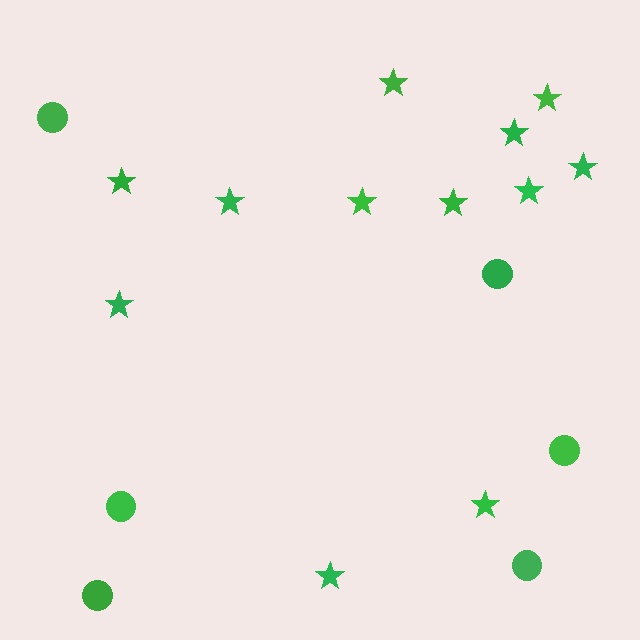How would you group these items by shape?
There are 2 groups: one group of stars (12) and one group of circles (6).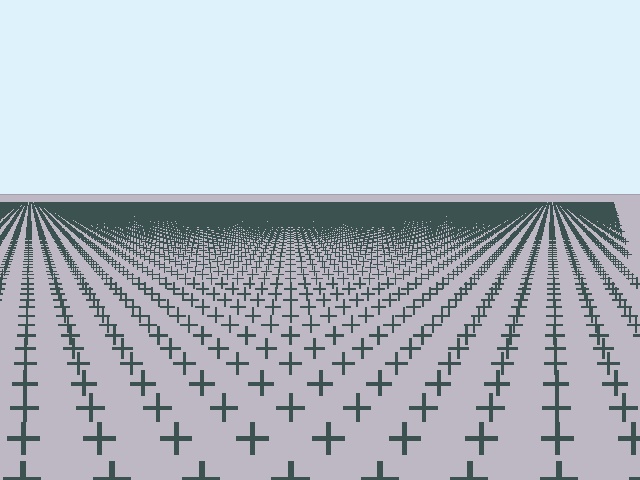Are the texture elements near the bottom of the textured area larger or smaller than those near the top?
Larger. Near the bottom, elements are closer to the viewer and appear at a bigger on-screen size.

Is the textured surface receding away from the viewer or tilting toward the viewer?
The surface is receding away from the viewer. Texture elements get smaller and denser toward the top.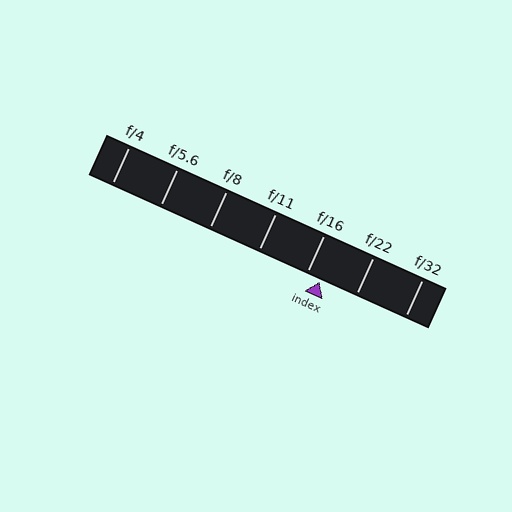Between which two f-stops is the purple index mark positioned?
The index mark is between f/16 and f/22.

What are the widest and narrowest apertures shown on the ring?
The widest aperture shown is f/4 and the narrowest is f/32.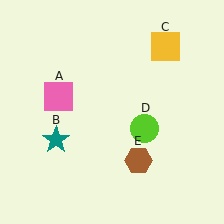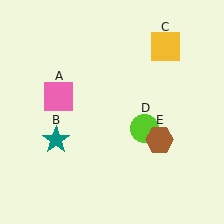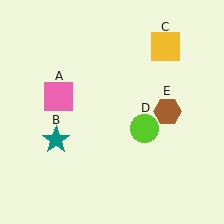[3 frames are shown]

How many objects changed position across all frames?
1 object changed position: brown hexagon (object E).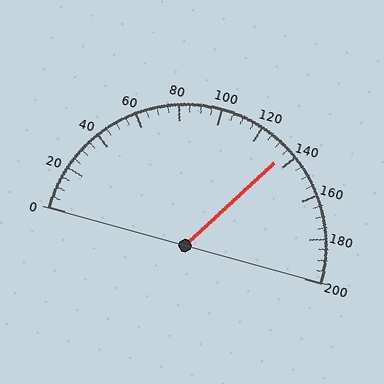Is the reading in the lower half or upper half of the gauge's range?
The reading is in the upper half of the range (0 to 200).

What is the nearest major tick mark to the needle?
The nearest major tick mark is 140.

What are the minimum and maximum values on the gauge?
The gauge ranges from 0 to 200.